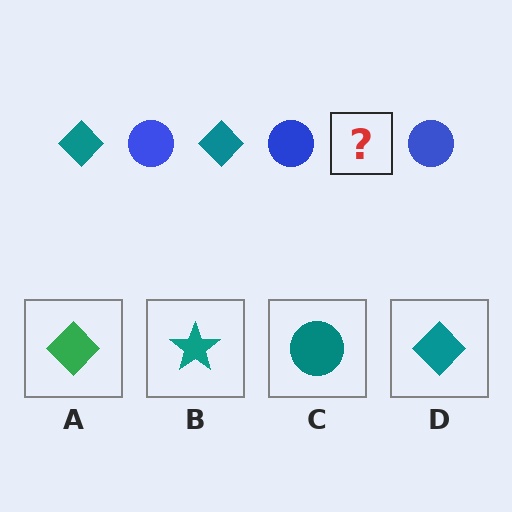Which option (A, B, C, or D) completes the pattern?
D.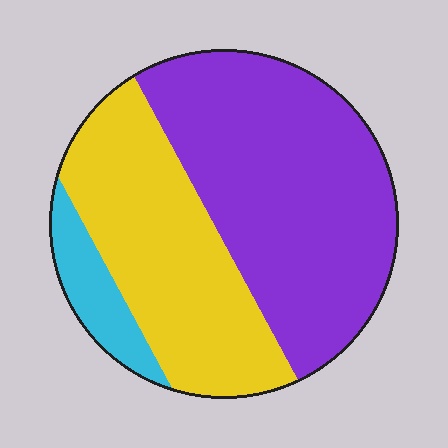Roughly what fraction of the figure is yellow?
Yellow covers 38% of the figure.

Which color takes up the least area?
Cyan, at roughly 10%.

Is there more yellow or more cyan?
Yellow.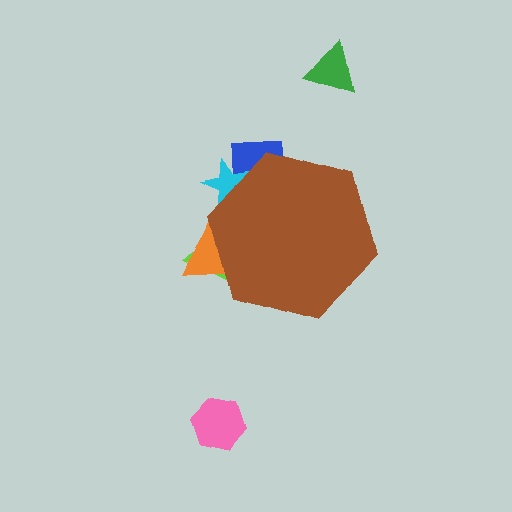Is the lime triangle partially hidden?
Yes, the lime triangle is partially hidden behind the brown hexagon.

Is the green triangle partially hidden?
No, the green triangle is fully visible.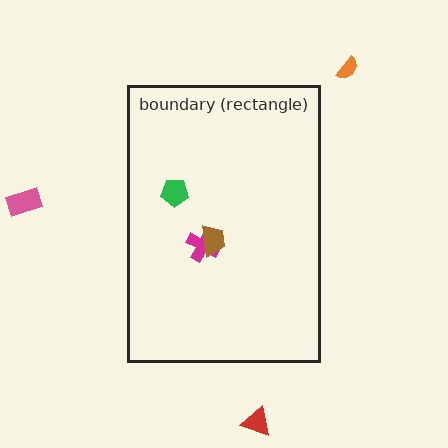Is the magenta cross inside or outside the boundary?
Inside.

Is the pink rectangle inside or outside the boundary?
Outside.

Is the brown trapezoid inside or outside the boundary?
Inside.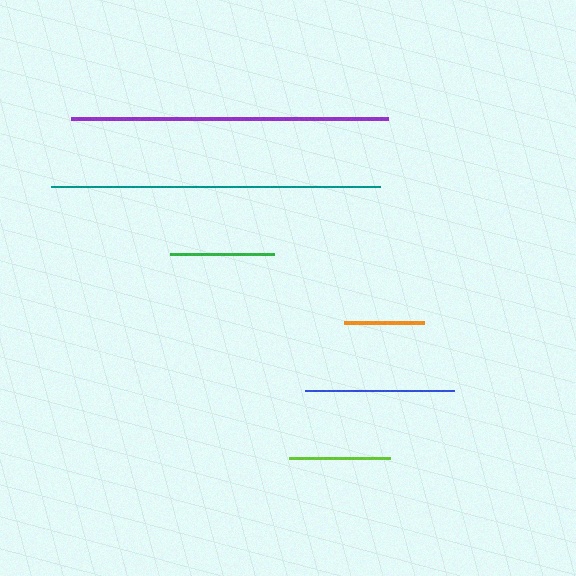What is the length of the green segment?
The green segment is approximately 104 pixels long.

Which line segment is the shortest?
The orange line is the shortest at approximately 80 pixels.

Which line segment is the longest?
The teal line is the longest at approximately 329 pixels.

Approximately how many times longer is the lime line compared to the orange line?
The lime line is approximately 1.3 times the length of the orange line.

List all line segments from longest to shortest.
From longest to shortest: teal, purple, blue, green, lime, orange.